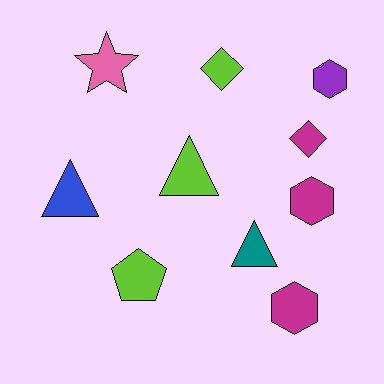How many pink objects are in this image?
There is 1 pink object.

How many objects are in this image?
There are 10 objects.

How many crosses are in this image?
There are no crosses.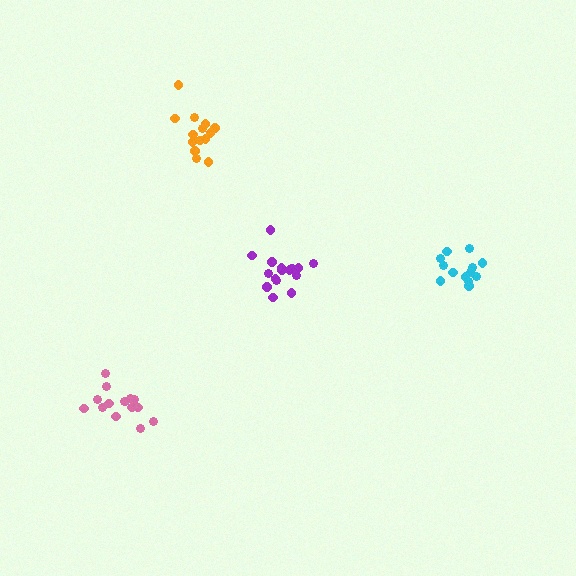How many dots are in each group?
Group 1: 15 dots, Group 2: 13 dots, Group 3: 17 dots, Group 4: 15 dots (60 total).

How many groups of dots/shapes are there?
There are 4 groups.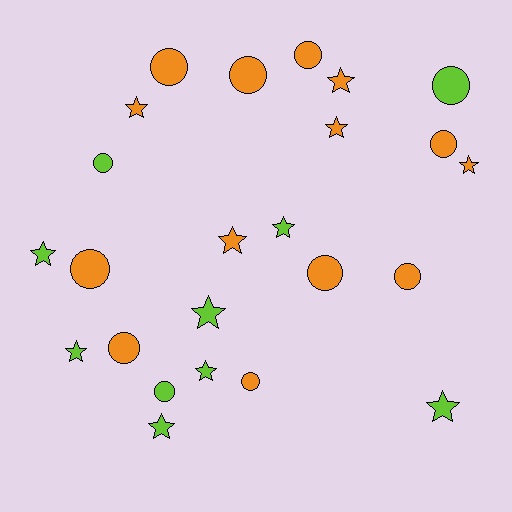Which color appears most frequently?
Orange, with 14 objects.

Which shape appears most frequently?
Circle, with 12 objects.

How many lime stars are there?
There are 7 lime stars.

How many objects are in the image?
There are 24 objects.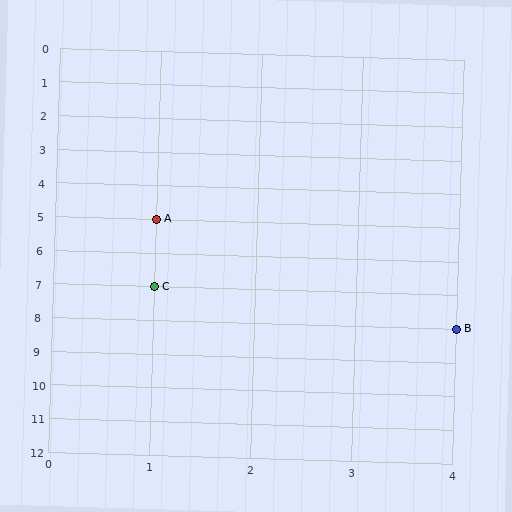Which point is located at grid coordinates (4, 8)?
Point B is at (4, 8).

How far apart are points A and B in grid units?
Points A and B are 3 columns and 3 rows apart (about 4.2 grid units diagonally).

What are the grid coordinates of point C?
Point C is at grid coordinates (1, 7).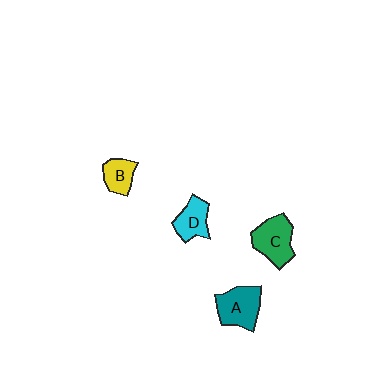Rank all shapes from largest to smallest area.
From largest to smallest: C (green), A (teal), D (cyan), B (yellow).